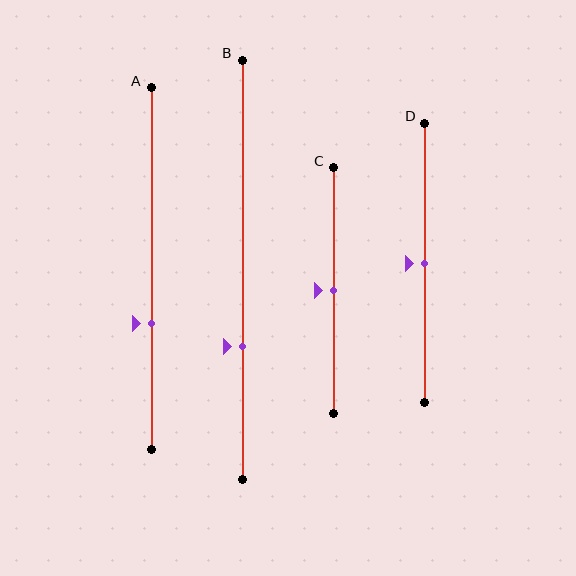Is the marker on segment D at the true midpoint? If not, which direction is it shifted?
Yes, the marker on segment D is at the true midpoint.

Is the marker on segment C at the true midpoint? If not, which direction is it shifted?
Yes, the marker on segment C is at the true midpoint.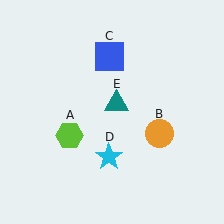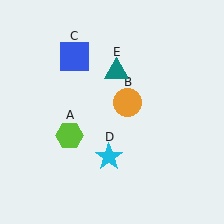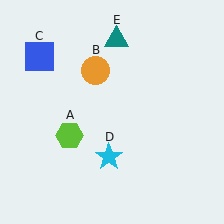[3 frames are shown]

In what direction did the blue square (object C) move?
The blue square (object C) moved left.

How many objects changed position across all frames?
3 objects changed position: orange circle (object B), blue square (object C), teal triangle (object E).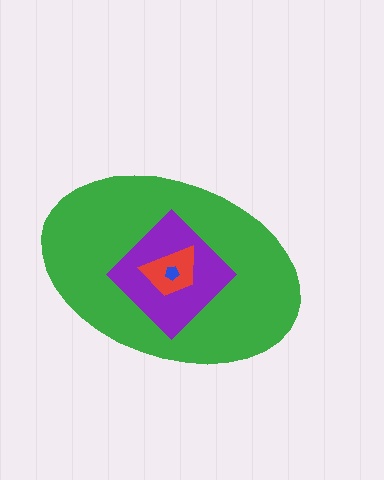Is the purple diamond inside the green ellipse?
Yes.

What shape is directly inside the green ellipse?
The purple diamond.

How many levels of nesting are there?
4.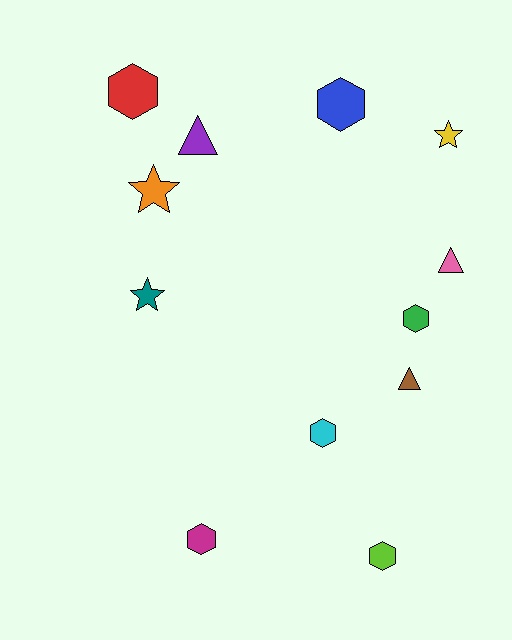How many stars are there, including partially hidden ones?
There are 3 stars.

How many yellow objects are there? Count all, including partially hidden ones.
There is 1 yellow object.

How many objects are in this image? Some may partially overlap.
There are 12 objects.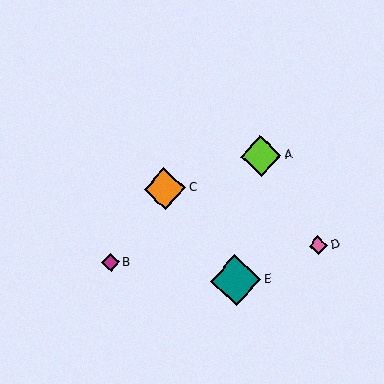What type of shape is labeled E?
Shape E is a teal diamond.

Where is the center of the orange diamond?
The center of the orange diamond is at (165, 188).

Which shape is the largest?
The teal diamond (labeled E) is the largest.